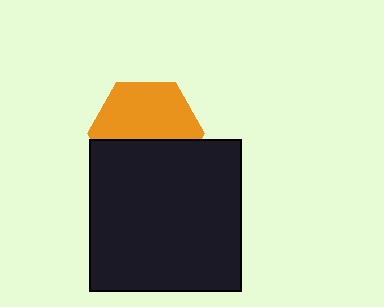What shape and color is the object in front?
The object in front is a black square.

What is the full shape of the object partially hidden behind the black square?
The partially hidden object is an orange hexagon.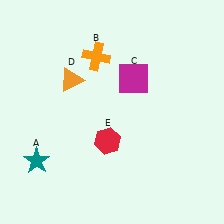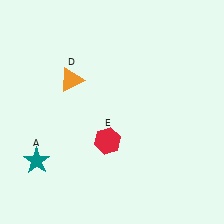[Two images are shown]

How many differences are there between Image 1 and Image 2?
There are 2 differences between the two images.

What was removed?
The orange cross (B), the magenta square (C) were removed in Image 2.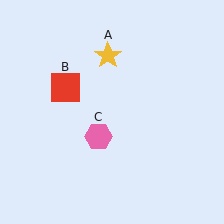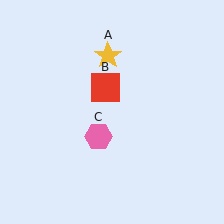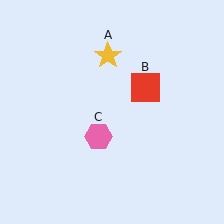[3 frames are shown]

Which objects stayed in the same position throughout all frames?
Yellow star (object A) and pink hexagon (object C) remained stationary.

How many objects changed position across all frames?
1 object changed position: red square (object B).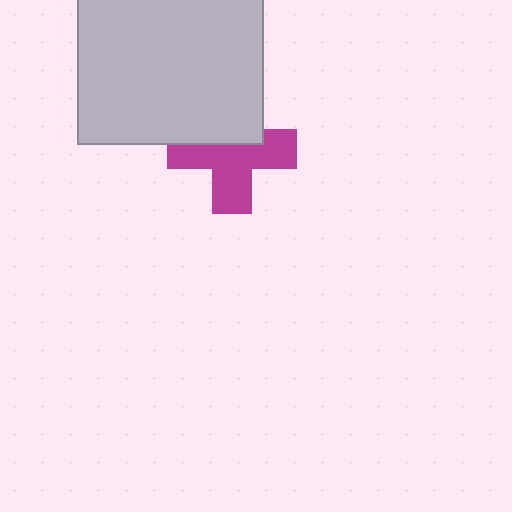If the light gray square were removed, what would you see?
You would see the complete magenta cross.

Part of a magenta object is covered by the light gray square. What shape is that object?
It is a cross.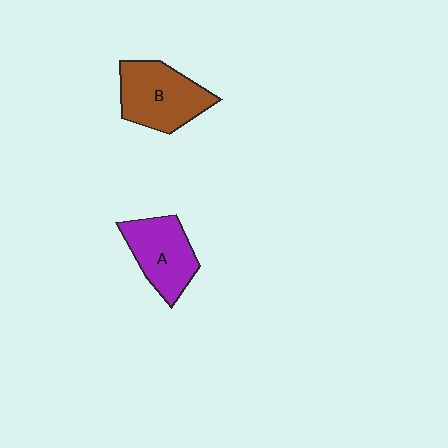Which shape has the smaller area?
Shape A (purple).